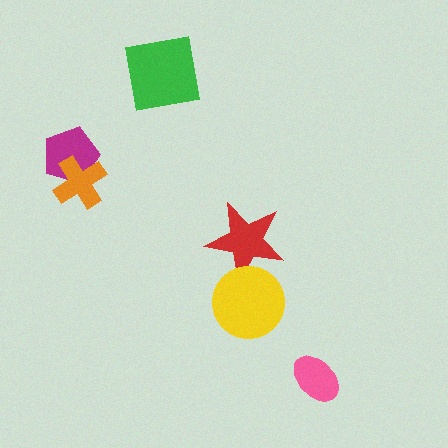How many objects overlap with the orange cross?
1 object overlaps with the orange cross.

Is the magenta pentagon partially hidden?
Yes, it is partially covered by another shape.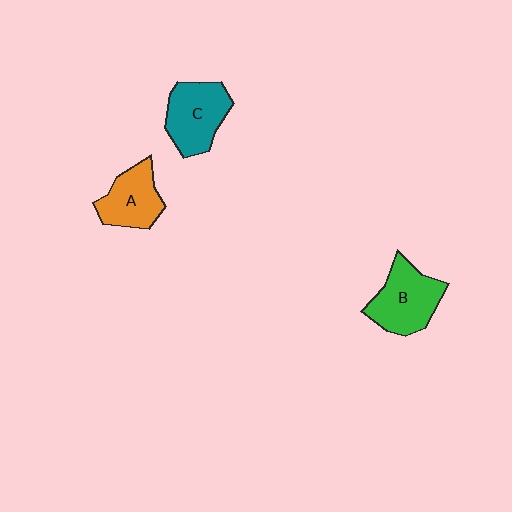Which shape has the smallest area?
Shape A (orange).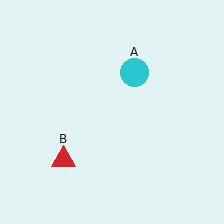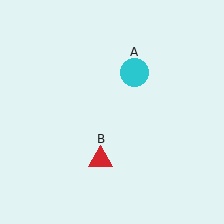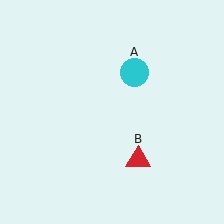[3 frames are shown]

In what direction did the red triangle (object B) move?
The red triangle (object B) moved right.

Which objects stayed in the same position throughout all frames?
Cyan circle (object A) remained stationary.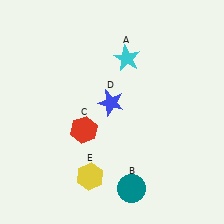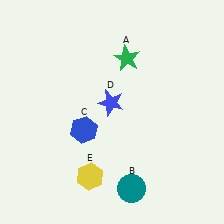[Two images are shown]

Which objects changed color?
A changed from cyan to green. C changed from red to blue.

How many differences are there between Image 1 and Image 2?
There are 2 differences between the two images.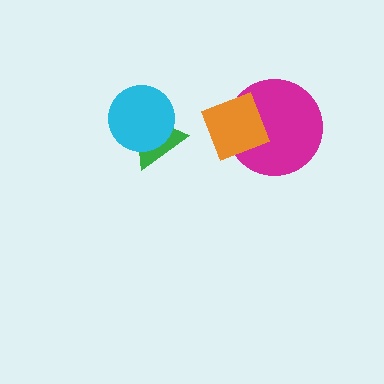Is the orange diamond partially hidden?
No, no other shape covers it.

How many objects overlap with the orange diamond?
1 object overlaps with the orange diamond.